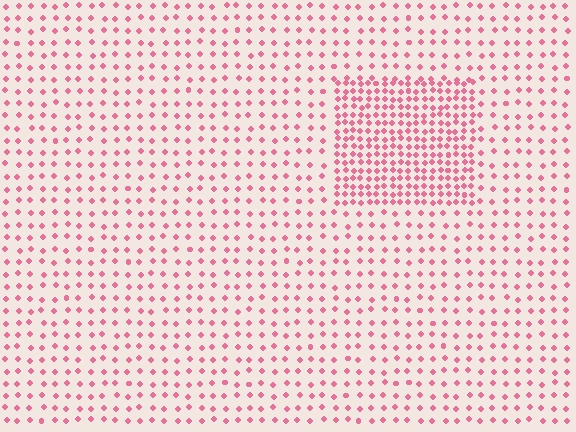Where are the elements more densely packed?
The elements are more densely packed inside the rectangle boundary.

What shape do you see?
I see a rectangle.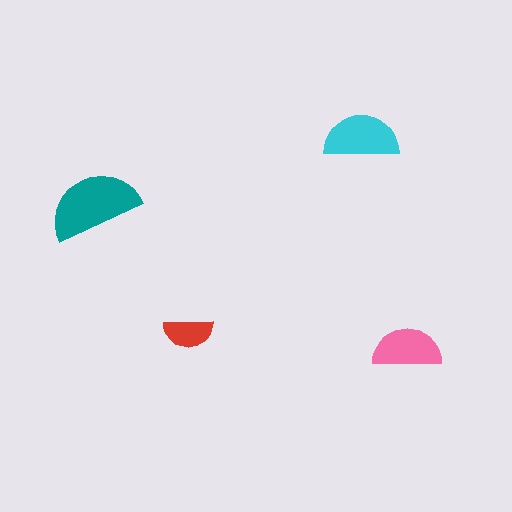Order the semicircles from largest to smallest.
the teal one, the cyan one, the pink one, the red one.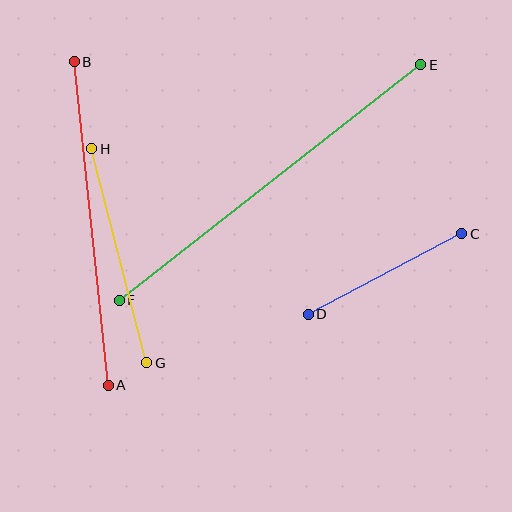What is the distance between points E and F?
The distance is approximately 383 pixels.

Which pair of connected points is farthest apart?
Points E and F are farthest apart.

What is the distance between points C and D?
The distance is approximately 173 pixels.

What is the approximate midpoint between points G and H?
The midpoint is at approximately (119, 256) pixels.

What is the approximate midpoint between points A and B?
The midpoint is at approximately (91, 224) pixels.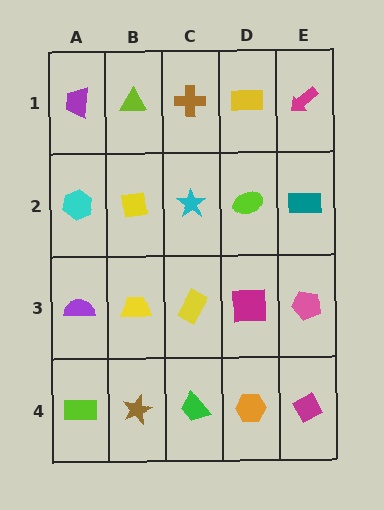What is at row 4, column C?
A green trapezoid.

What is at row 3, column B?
A yellow trapezoid.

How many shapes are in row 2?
5 shapes.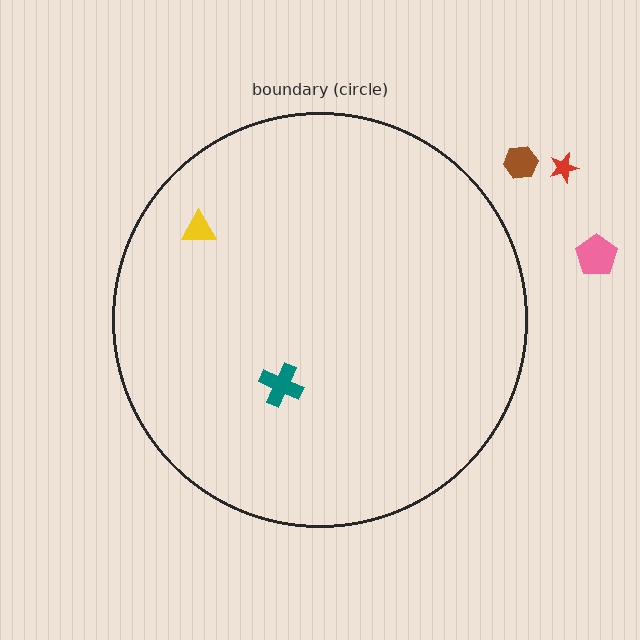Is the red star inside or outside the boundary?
Outside.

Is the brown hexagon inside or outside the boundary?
Outside.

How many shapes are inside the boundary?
2 inside, 3 outside.